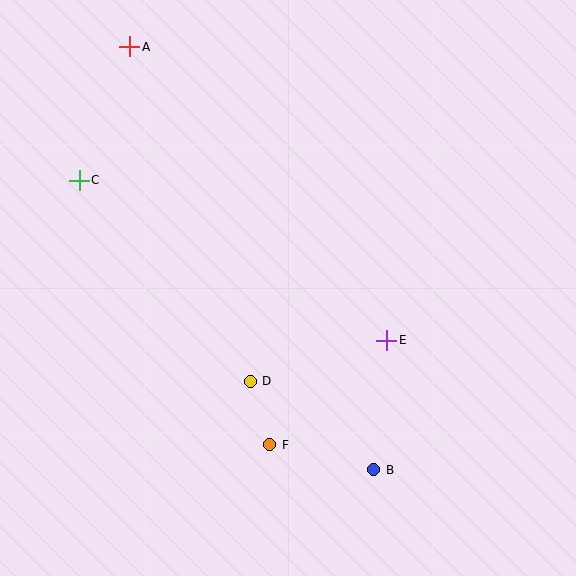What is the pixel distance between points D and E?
The distance between D and E is 142 pixels.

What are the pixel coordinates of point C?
Point C is at (79, 180).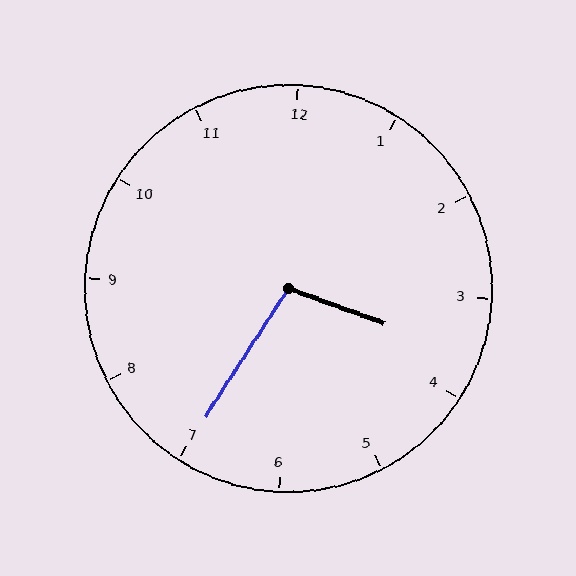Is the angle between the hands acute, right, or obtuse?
It is obtuse.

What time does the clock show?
3:35.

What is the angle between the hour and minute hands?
Approximately 102 degrees.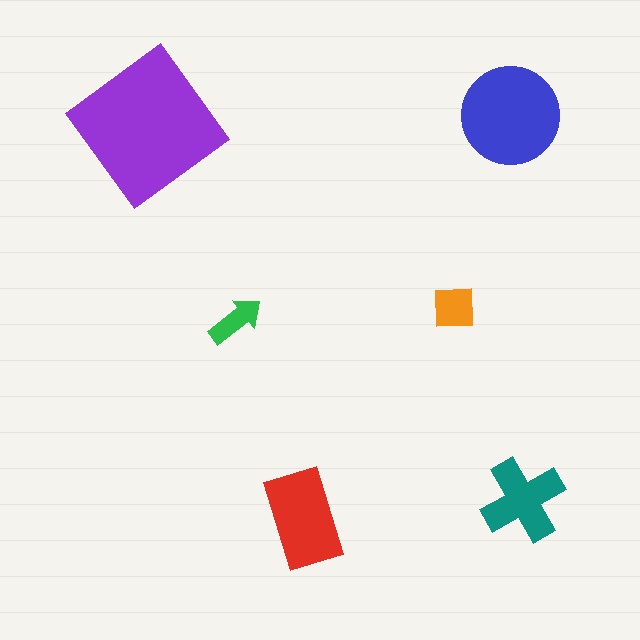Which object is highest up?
The blue circle is topmost.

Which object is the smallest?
The green arrow.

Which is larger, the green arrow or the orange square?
The orange square.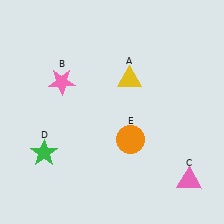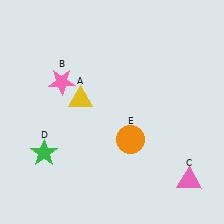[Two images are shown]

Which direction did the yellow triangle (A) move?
The yellow triangle (A) moved left.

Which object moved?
The yellow triangle (A) moved left.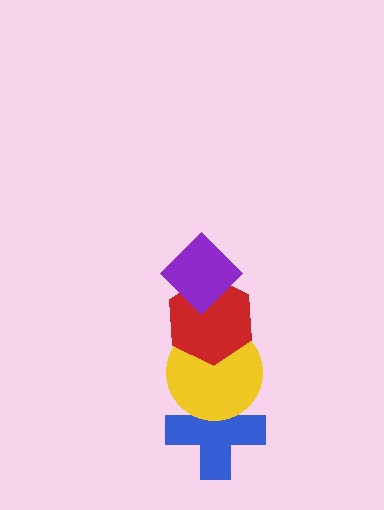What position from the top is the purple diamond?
The purple diamond is 1st from the top.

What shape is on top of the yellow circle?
The red hexagon is on top of the yellow circle.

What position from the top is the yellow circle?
The yellow circle is 3rd from the top.